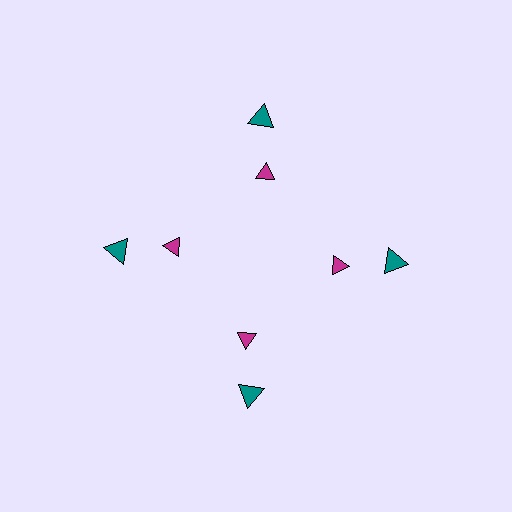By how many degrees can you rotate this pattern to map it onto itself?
The pattern maps onto itself every 90 degrees of rotation.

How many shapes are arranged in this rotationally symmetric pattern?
There are 8 shapes, arranged in 4 groups of 2.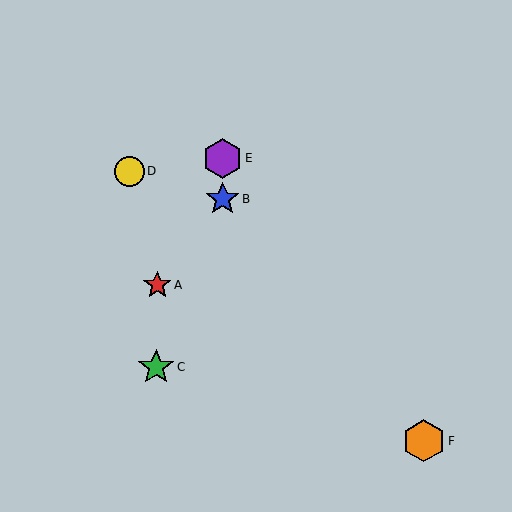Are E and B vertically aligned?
Yes, both are at x≈223.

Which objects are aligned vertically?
Objects B, E are aligned vertically.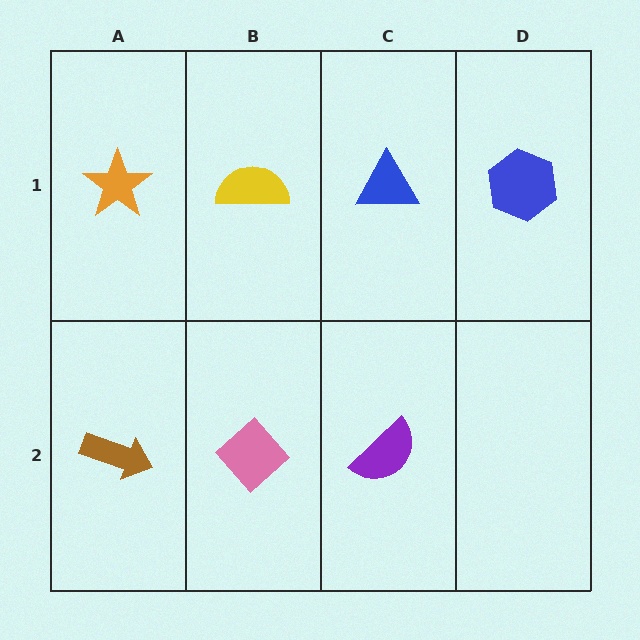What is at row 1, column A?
An orange star.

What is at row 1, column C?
A blue triangle.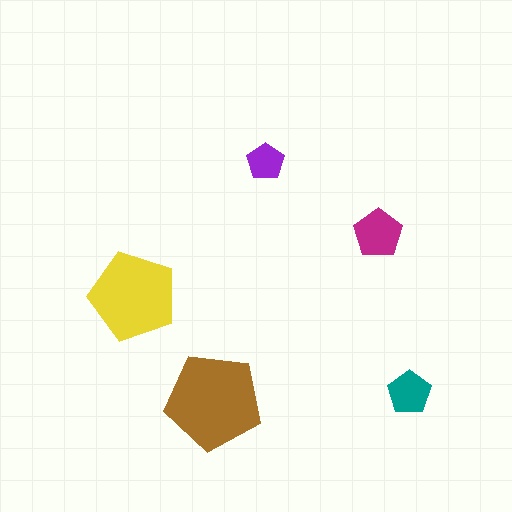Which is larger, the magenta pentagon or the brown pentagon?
The brown one.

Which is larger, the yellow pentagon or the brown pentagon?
The brown one.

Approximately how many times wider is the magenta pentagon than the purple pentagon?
About 1.5 times wider.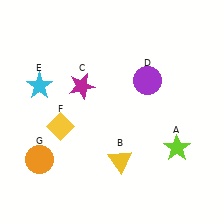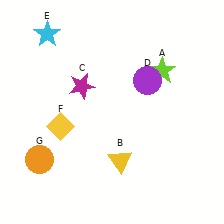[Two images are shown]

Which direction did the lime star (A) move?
The lime star (A) moved up.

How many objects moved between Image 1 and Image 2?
2 objects moved between the two images.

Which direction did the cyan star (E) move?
The cyan star (E) moved up.